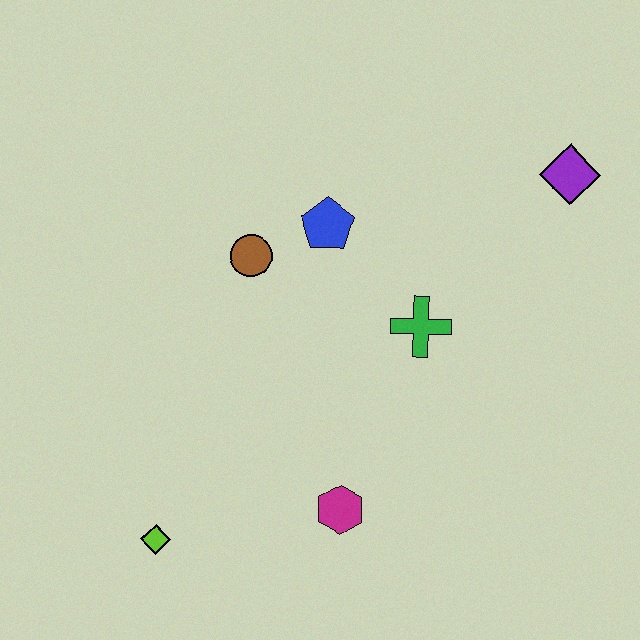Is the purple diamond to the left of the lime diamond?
No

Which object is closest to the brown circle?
The blue pentagon is closest to the brown circle.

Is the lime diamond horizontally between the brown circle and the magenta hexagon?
No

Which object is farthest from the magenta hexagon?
The purple diamond is farthest from the magenta hexagon.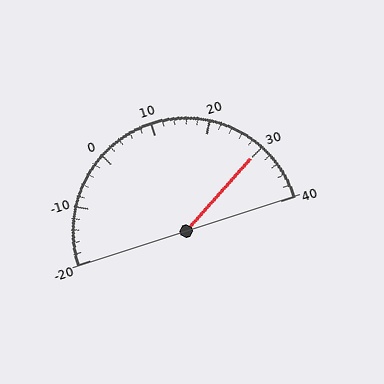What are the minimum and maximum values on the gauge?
The gauge ranges from -20 to 40.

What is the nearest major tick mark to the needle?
The nearest major tick mark is 30.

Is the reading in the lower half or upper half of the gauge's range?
The reading is in the upper half of the range (-20 to 40).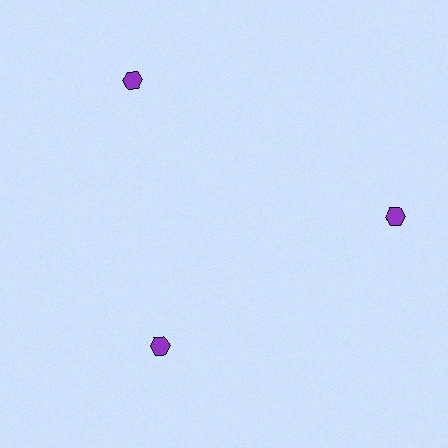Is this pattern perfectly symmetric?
No. The 3 purple hexagons are arranged in a ring, but one element near the 7 o'clock position is pulled inward toward the center, breaking the 3-fold rotational symmetry.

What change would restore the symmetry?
The symmetry would be restored by moving it outward, back onto the ring so that all 3 hexagons sit at equal angles and equal distance from the center.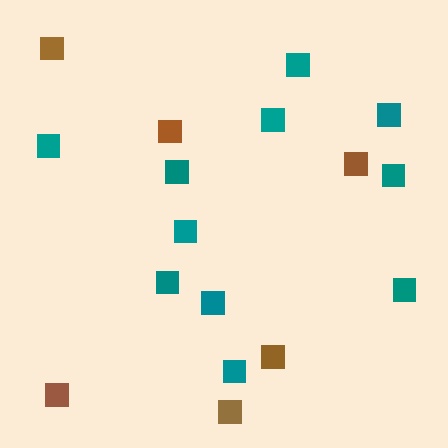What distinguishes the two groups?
There are 2 groups: one group of teal squares (11) and one group of brown squares (6).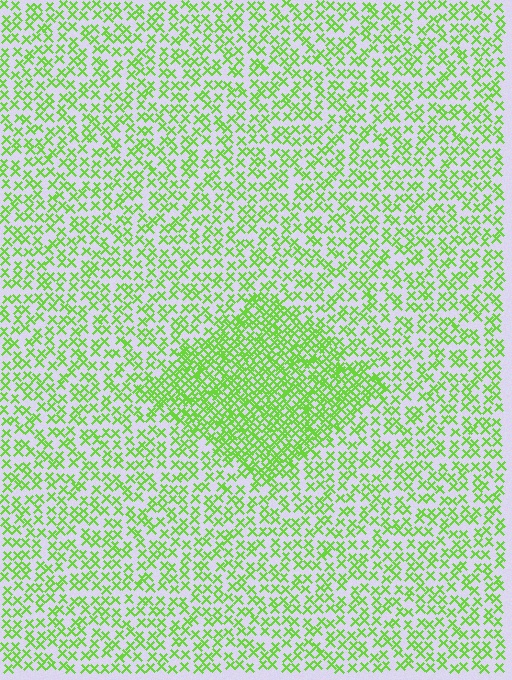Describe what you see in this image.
The image contains small lime elements arranged at two different densities. A diamond-shaped region is visible where the elements are more densely packed than the surrounding area.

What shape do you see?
I see a diamond.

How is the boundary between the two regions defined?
The boundary is defined by a change in element density (approximately 2.1x ratio). All elements are the same color, size, and shape.